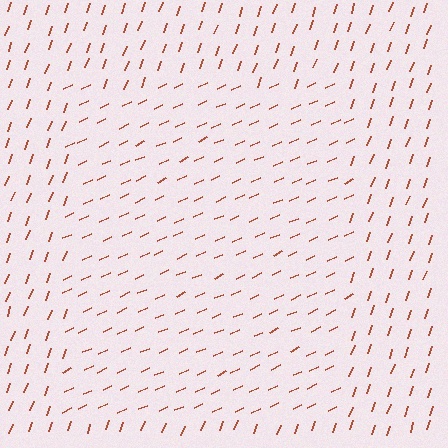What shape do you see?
I see a rectangle.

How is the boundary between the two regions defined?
The boundary is defined purely by a change in line orientation (approximately 45 degrees difference). All lines are the same color and thickness.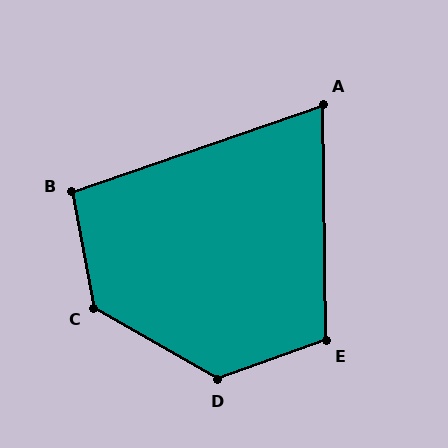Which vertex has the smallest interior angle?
A, at approximately 72 degrees.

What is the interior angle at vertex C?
Approximately 130 degrees (obtuse).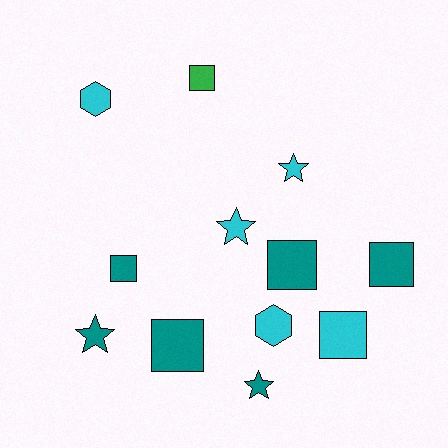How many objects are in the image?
There are 12 objects.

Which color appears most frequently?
Teal, with 6 objects.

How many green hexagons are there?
There are no green hexagons.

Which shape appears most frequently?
Square, with 6 objects.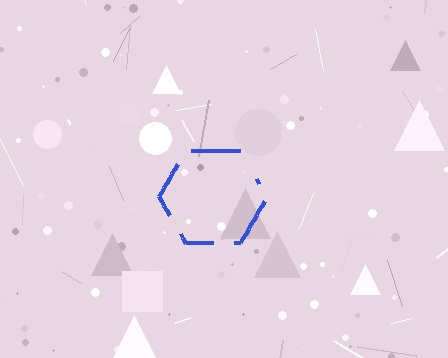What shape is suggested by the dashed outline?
The dashed outline suggests a hexagon.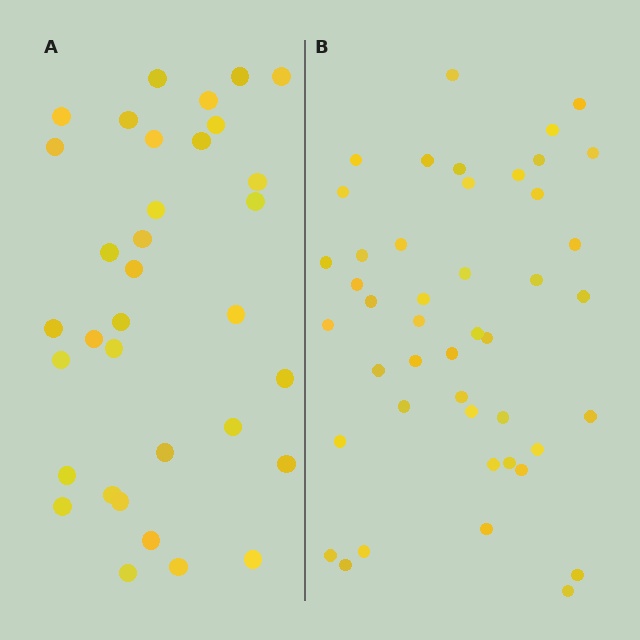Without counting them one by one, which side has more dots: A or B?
Region B (the right region) has more dots.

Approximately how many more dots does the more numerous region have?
Region B has roughly 12 or so more dots than region A.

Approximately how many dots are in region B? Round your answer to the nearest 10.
About 40 dots. (The exact count is 45, which rounds to 40.)